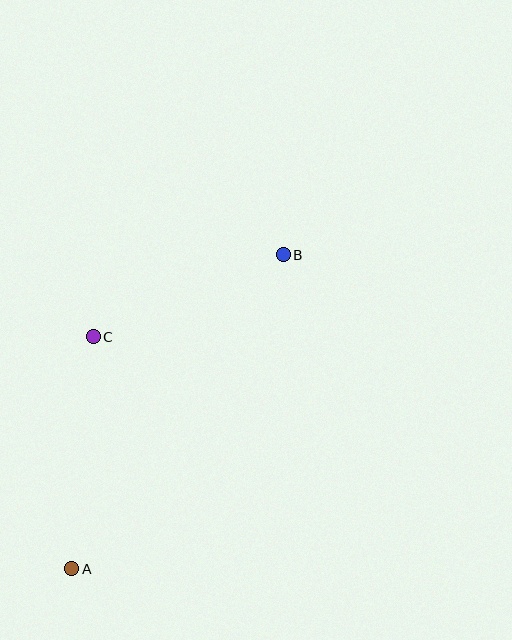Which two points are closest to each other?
Points B and C are closest to each other.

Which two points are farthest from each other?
Points A and B are farthest from each other.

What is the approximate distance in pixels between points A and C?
The distance between A and C is approximately 233 pixels.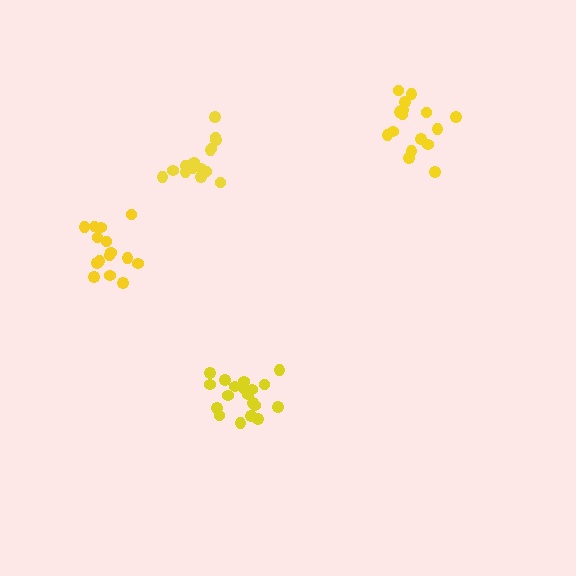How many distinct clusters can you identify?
There are 4 distinct clusters.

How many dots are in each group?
Group 1: 19 dots, Group 2: 15 dots, Group 3: 16 dots, Group 4: 16 dots (66 total).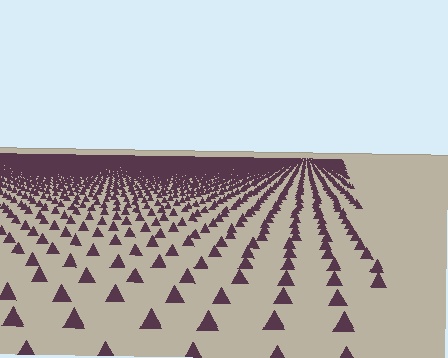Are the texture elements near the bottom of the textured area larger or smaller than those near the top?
Larger. Near the bottom, elements are closer to the viewer and appear at a bigger on-screen size.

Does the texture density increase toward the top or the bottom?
Density increases toward the top.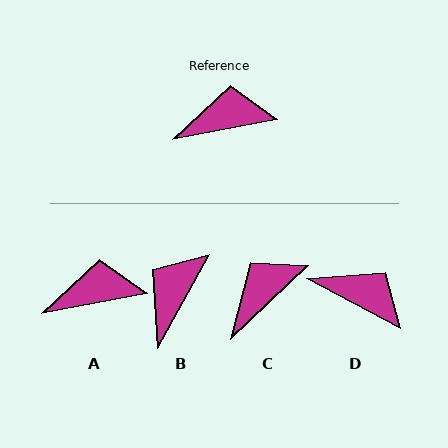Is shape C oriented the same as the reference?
No, it is off by about 32 degrees.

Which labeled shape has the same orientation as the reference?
A.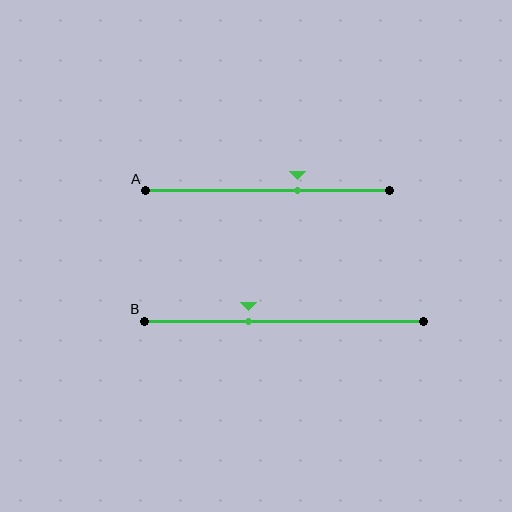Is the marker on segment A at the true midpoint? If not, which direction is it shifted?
No, the marker on segment A is shifted to the right by about 12% of the segment length.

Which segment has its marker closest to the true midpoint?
Segment A has its marker closest to the true midpoint.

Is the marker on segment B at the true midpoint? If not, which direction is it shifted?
No, the marker on segment B is shifted to the left by about 13% of the segment length.